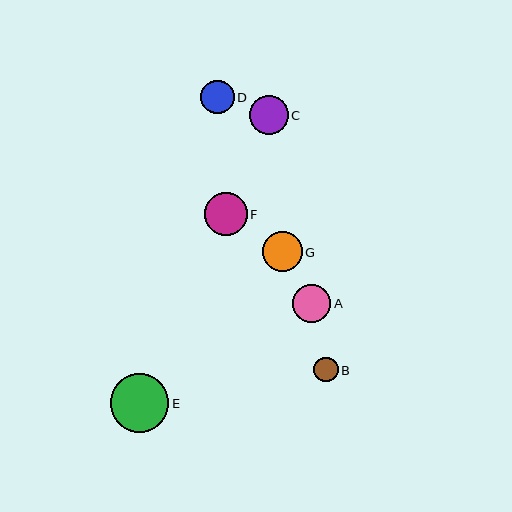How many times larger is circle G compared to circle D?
Circle G is approximately 1.2 times the size of circle D.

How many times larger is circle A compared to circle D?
Circle A is approximately 1.1 times the size of circle D.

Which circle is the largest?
Circle E is the largest with a size of approximately 58 pixels.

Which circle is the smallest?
Circle B is the smallest with a size of approximately 25 pixels.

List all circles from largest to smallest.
From largest to smallest: E, F, G, C, A, D, B.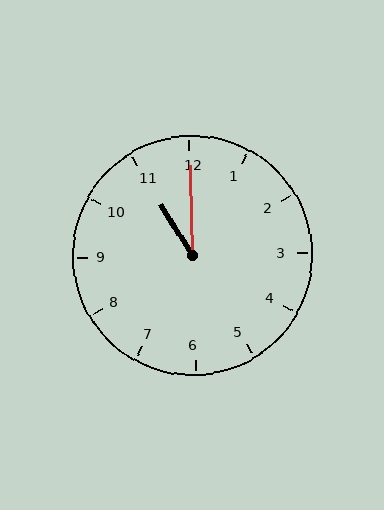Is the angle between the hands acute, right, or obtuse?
It is acute.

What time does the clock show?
11:00.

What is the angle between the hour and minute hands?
Approximately 30 degrees.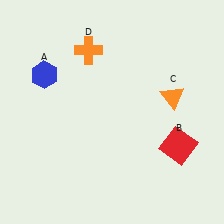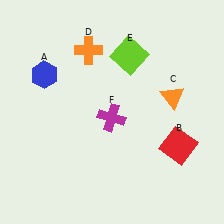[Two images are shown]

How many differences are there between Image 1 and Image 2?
There are 2 differences between the two images.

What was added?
A lime square (E), a magenta cross (F) were added in Image 2.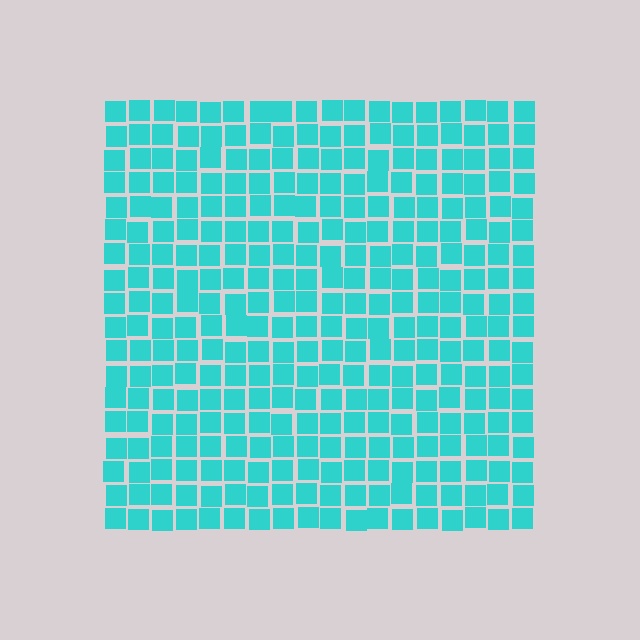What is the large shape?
The large shape is a square.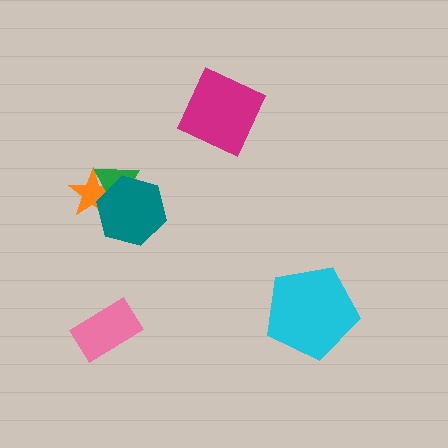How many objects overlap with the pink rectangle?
0 objects overlap with the pink rectangle.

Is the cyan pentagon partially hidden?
No, no other shape covers it.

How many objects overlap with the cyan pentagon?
0 objects overlap with the cyan pentagon.